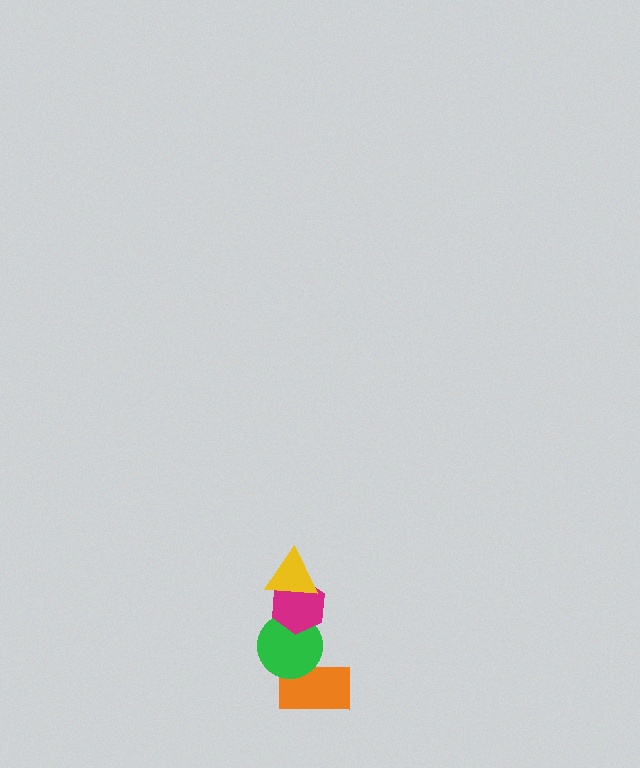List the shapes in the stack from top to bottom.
From top to bottom: the yellow triangle, the magenta hexagon, the green circle, the orange rectangle.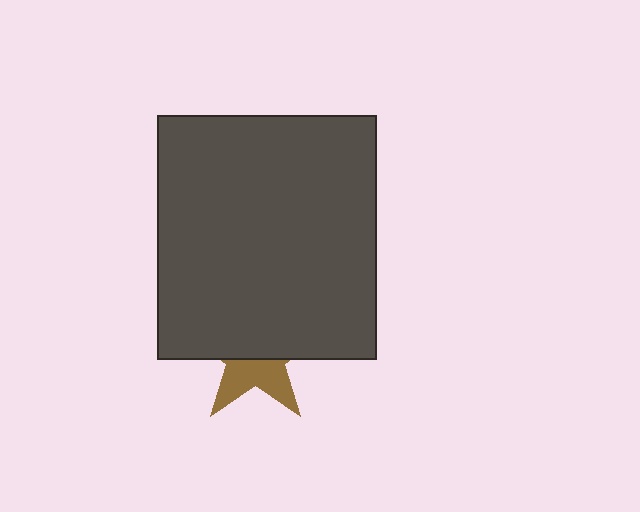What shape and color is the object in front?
The object in front is a dark gray rectangle.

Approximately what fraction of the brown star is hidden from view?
Roughly 59% of the brown star is hidden behind the dark gray rectangle.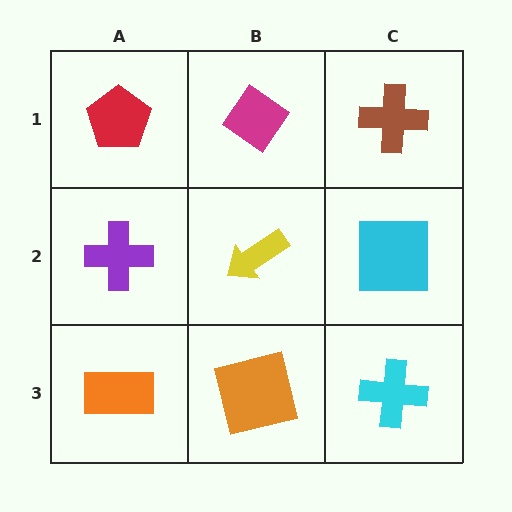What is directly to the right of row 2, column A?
A yellow arrow.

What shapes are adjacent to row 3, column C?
A cyan square (row 2, column C), an orange square (row 3, column B).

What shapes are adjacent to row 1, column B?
A yellow arrow (row 2, column B), a red pentagon (row 1, column A), a brown cross (row 1, column C).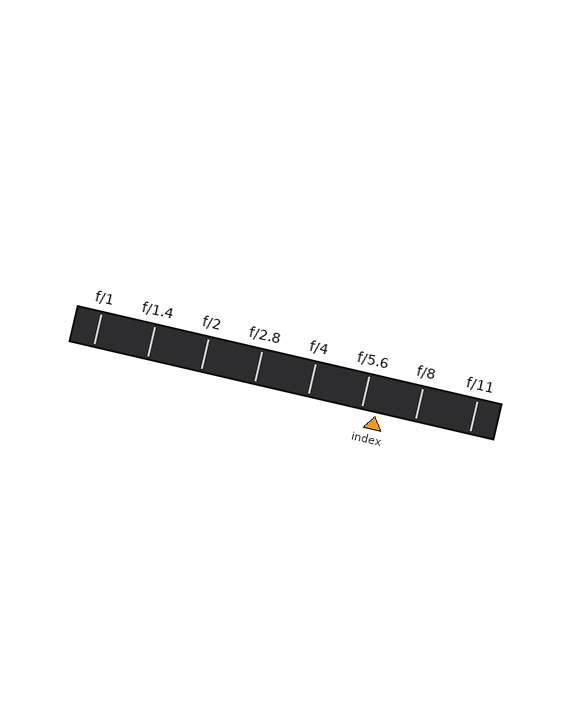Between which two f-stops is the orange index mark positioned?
The index mark is between f/5.6 and f/8.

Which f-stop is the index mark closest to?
The index mark is closest to f/5.6.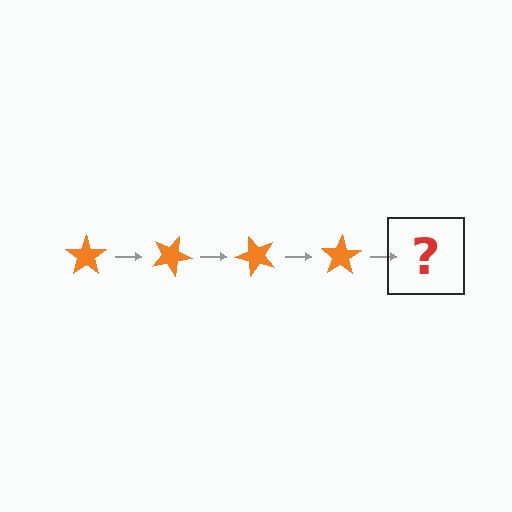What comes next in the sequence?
The next element should be an orange star rotated 100 degrees.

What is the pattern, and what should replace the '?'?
The pattern is that the star rotates 25 degrees each step. The '?' should be an orange star rotated 100 degrees.